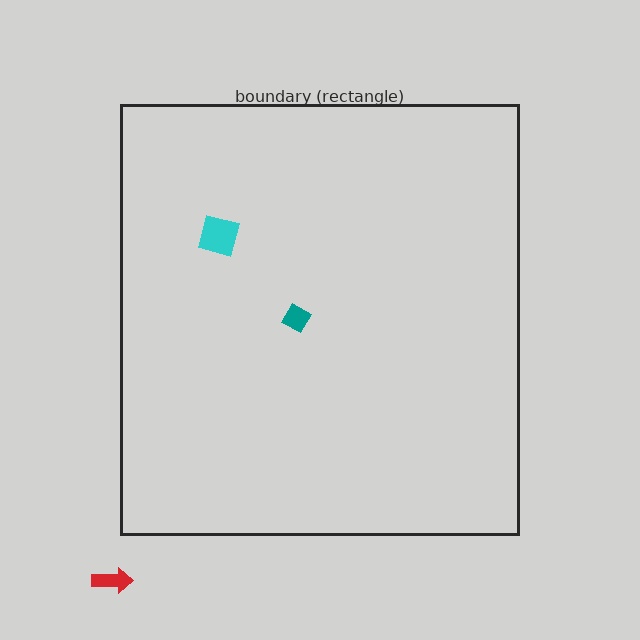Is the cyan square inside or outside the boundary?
Inside.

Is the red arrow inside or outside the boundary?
Outside.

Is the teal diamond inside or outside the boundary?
Inside.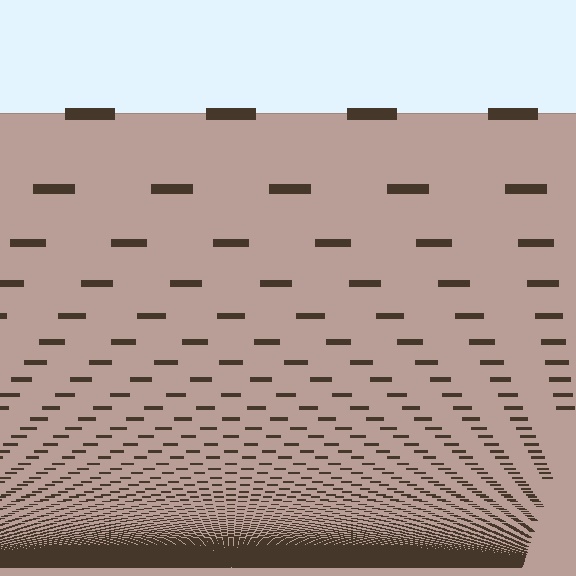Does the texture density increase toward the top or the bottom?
Density increases toward the bottom.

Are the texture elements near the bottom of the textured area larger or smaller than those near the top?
Smaller. The gradient is inverted — elements near the bottom are smaller and denser.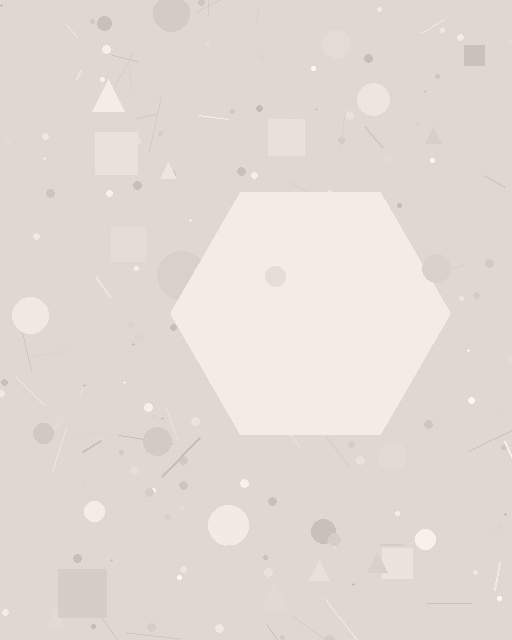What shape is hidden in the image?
A hexagon is hidden in the image.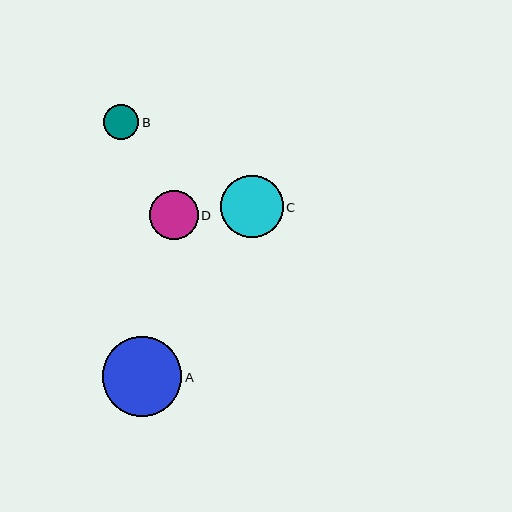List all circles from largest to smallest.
From largest to smallest: A, C, D, B.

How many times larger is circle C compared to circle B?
Circle C is approximately 1.8 times the size of circle B.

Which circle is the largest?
Circle A is the largest with a size of approximately 80 pixels.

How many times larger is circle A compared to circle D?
Circle A is approximately 1.6 times the size of circle D.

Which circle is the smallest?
Circle B is the smallest with a size of approximately 35 pixels.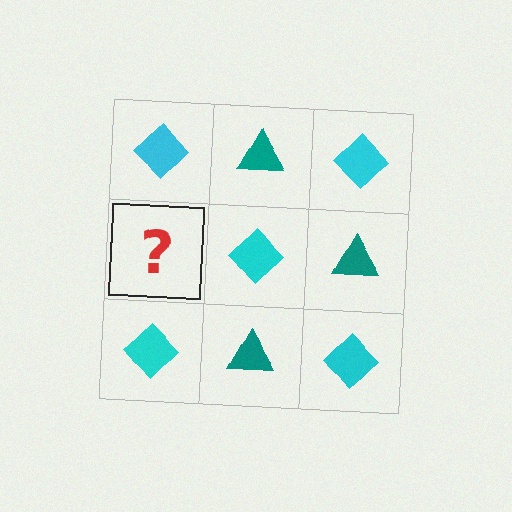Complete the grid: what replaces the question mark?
The question mark should be replaced with a teal triangle.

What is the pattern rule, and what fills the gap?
The rule is that it alternates cyan diamond and teal triangle in a checkerboard pattern. The gap should be filled with a teal triangle.